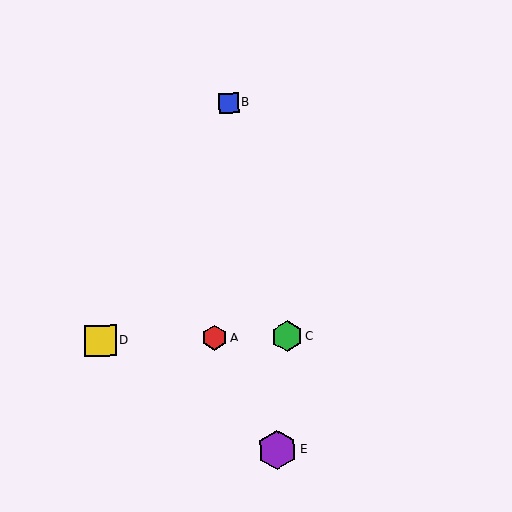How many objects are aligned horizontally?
3 objects (A, C, D) are aligned horizontally.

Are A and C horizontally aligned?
Yes, both are at y≈338.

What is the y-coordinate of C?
Object C is at y≈336.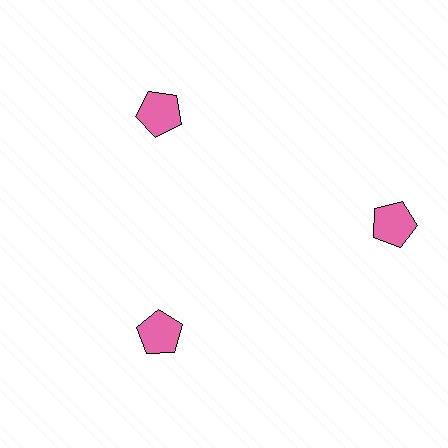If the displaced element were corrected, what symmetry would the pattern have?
It would have 3-fold rotational symmetry — the pattern would map onto itself every 120 degrees.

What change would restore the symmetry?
The symmetry would be restored by moving it inward, back onto the ring so that all 3 pentagons sit at equal angles and equal distance from the center.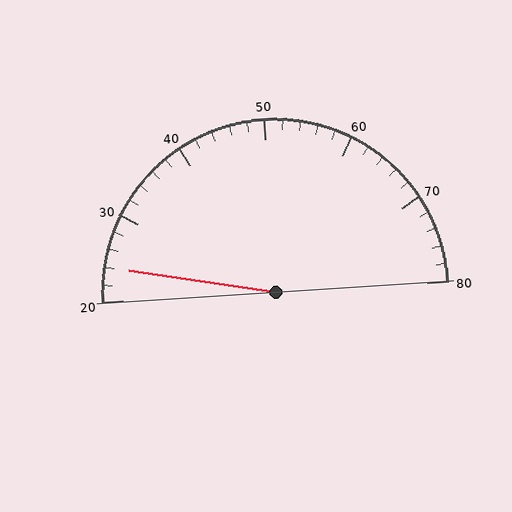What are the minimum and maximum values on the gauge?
The gauge ranges from 20 to 80.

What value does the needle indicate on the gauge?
The needle indicates approximately 24.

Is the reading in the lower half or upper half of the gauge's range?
The reading is in the lower half of the range (20 to 80).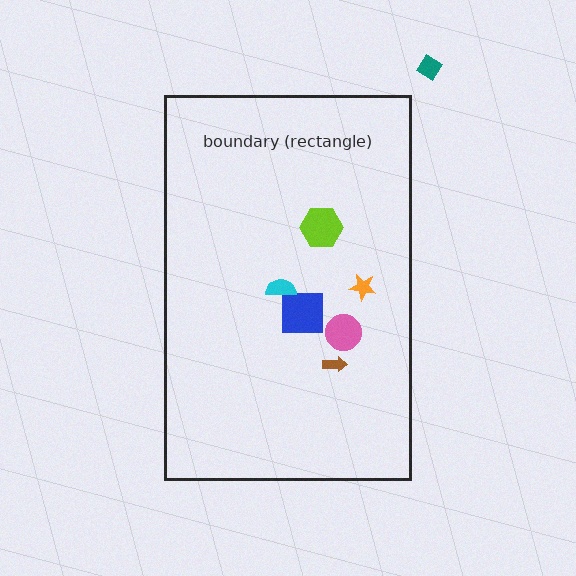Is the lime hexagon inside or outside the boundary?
Inside.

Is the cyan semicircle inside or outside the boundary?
Inside.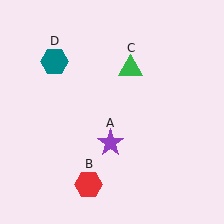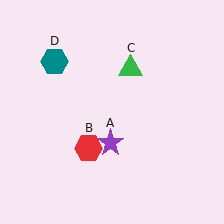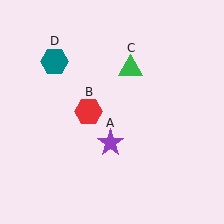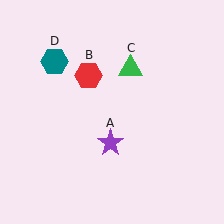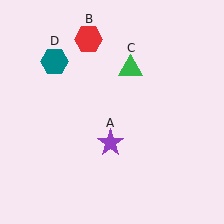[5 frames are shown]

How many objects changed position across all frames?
1 object changed position: red hexagon (object B).